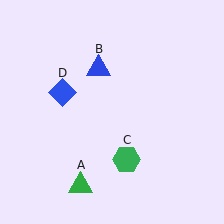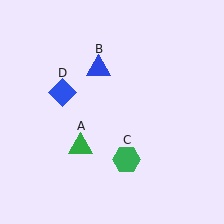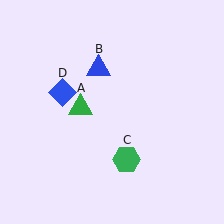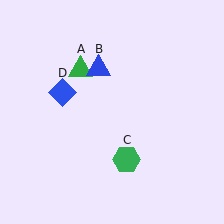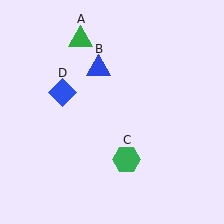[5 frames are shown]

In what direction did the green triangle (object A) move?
The green triangle (object A) moved up.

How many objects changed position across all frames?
1 object changed position: green triangle (object A).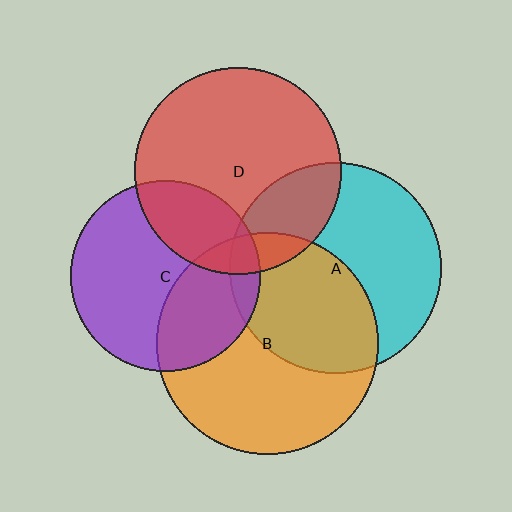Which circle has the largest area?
Circle B (orange).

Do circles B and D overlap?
Yes.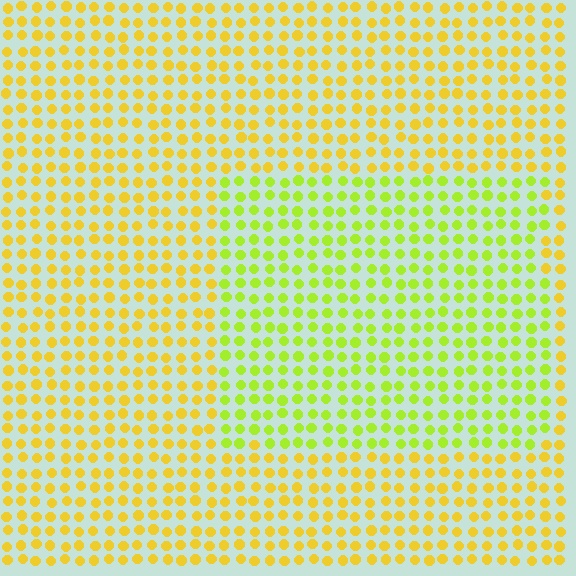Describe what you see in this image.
The image is filled with small yellow elements in a uniform arrangement. A rectangle-shaped region is visible where the elements are tinted to a slightly different hue, forming a subtle color boundary.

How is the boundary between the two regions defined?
The boundary is defined purely by a slight shift in hue (about 34 degrees). Spacing, size, and orientation are identical on both sides.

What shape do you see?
I see a rectangle.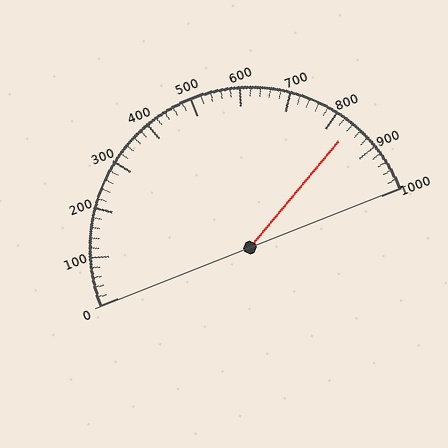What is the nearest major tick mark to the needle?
The nearest major tick mark is 800.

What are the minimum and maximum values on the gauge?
The gauge ranges from 0 to 1000.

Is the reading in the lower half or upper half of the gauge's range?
The reading is in the upper half of the range (0 to 1000).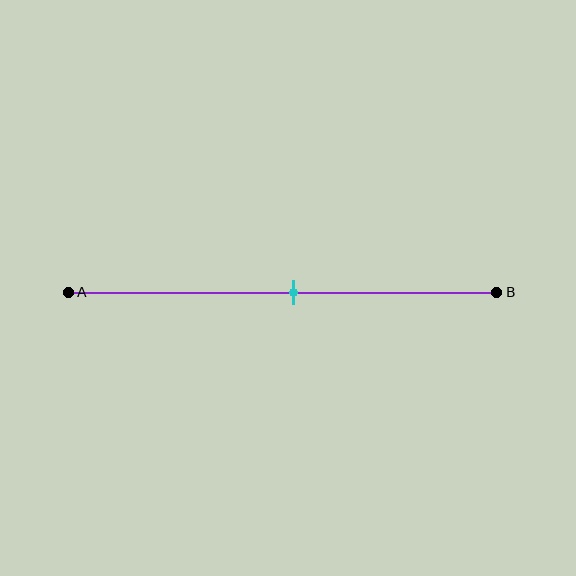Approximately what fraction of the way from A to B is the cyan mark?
The cyan mark is approximately 55% of the way from A to B.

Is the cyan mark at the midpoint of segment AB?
Yes, the mark is approximately at the midpoint.